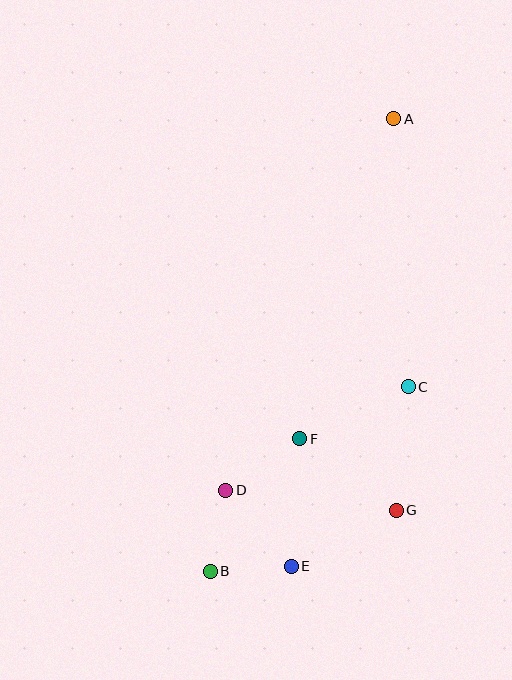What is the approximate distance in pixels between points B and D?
The distance between B and D is approximately 83 pixels.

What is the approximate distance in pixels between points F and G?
The distance between F and G is approximately 120 pixels.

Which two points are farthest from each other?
Points A and B are farthest from each other.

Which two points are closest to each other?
Points B and E are closest to each other.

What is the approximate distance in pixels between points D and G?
The distance between D and G is approximately 172 pixels.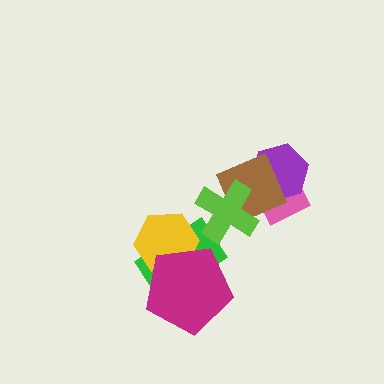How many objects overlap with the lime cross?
2 objects overlap with the lime cross.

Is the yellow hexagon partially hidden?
Yes, it is partially covered by another shape.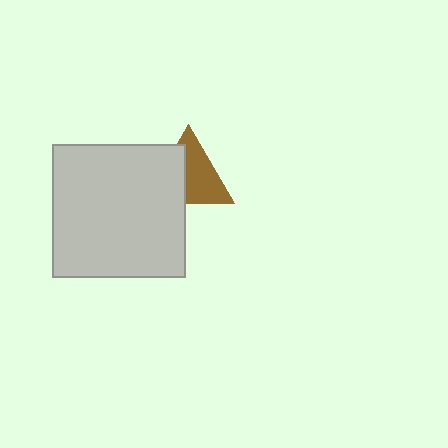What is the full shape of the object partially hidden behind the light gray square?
The partially hidden object is a brown triangle.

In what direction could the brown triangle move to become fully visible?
The brown triangle could move right. That would shift it out from behind the light gray square entirely.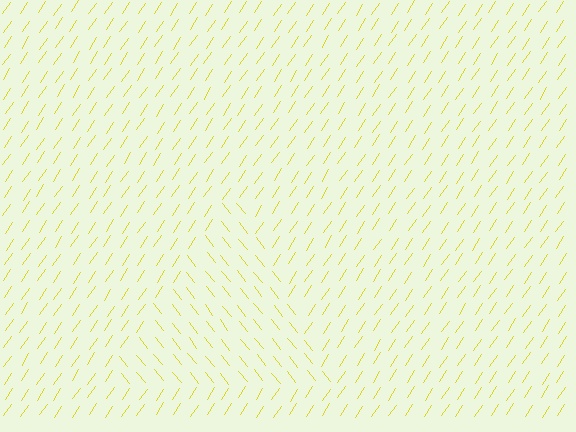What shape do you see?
I see a triangle.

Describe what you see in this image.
The image is filled with small yellow line segments. A triangle region in the image has lines oriented differently from the surrounding lines, creating a visible texture boundary.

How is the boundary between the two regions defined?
The boundary is defined purely by a change in line orientation (approximately 72 degrees difference). All lines are the same color and thickness.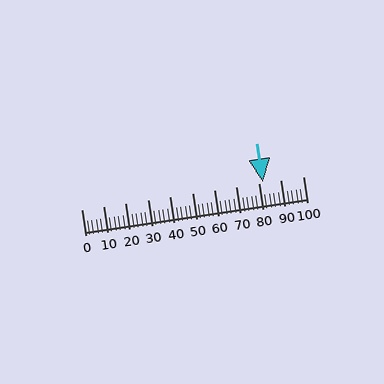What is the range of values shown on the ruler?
The ruler shows values from 0 to 100.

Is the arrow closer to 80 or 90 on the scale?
The arrow is closer to 80.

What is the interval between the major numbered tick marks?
The major tick marks are spaced 10 units apart.